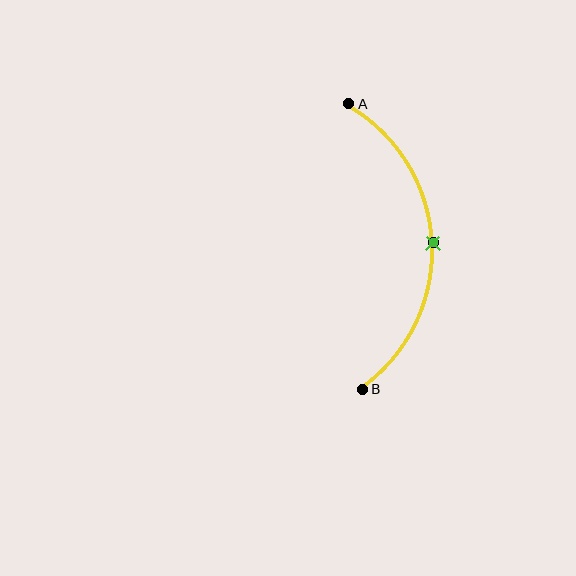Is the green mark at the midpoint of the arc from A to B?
Yes. The green mark lies on the arc at equal arc-length from both A and B — it is the arc midpoint.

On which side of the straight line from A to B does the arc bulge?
The arc bulges to the right of the straight line connecting A and B.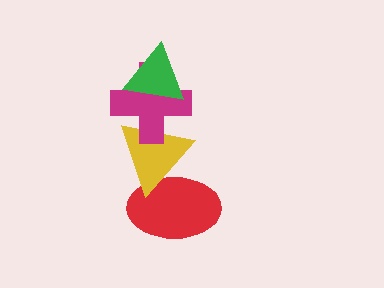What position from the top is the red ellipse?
The red ellipse is 4th from the top.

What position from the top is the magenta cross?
The magenta cross is 2nd from the top.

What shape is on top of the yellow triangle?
The magenta cross is on top of the yellow triangle.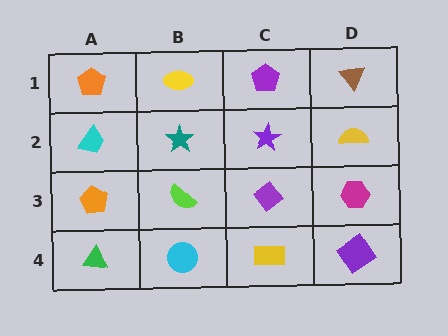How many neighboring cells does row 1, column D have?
2.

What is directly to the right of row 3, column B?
A purple diamond.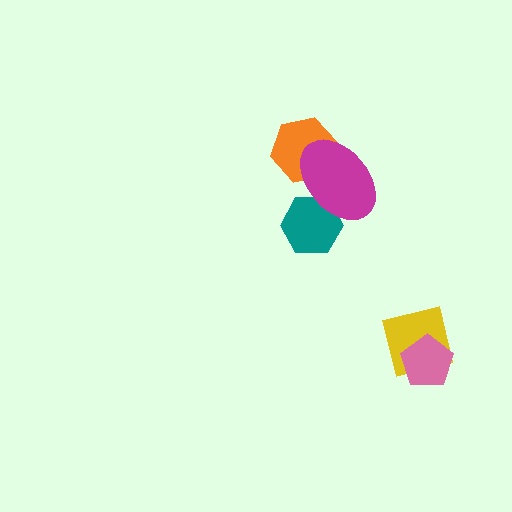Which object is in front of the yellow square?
The pink pentagon is in front of the yellow square.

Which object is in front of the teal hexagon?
The magenta ellipse is in front of the teal hexagon.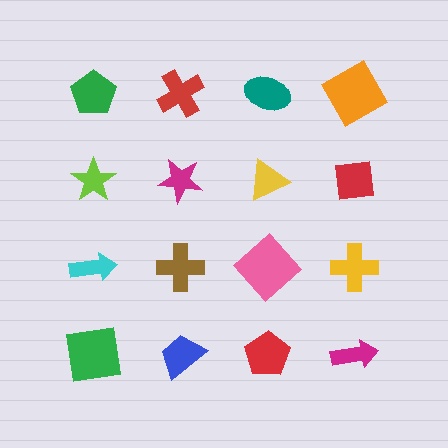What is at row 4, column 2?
A blue trapezoid.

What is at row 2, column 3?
A yellow triangle.